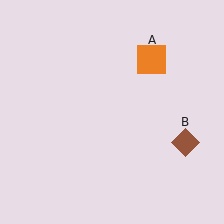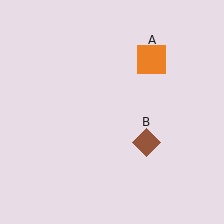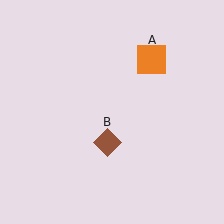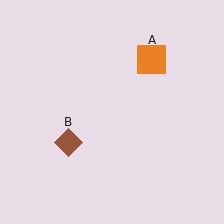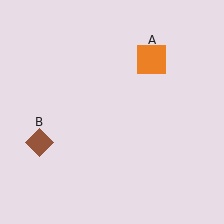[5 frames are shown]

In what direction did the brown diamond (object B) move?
The brown diamond (object B) moved left.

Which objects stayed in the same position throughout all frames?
Orange square (object A) remained stationary.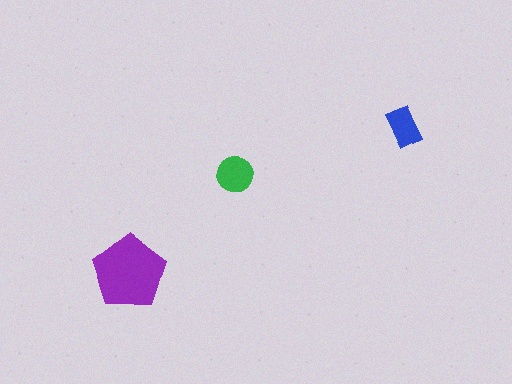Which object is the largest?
The purple pentagon.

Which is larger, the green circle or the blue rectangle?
The green circle.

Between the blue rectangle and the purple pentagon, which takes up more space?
The purple pentagon.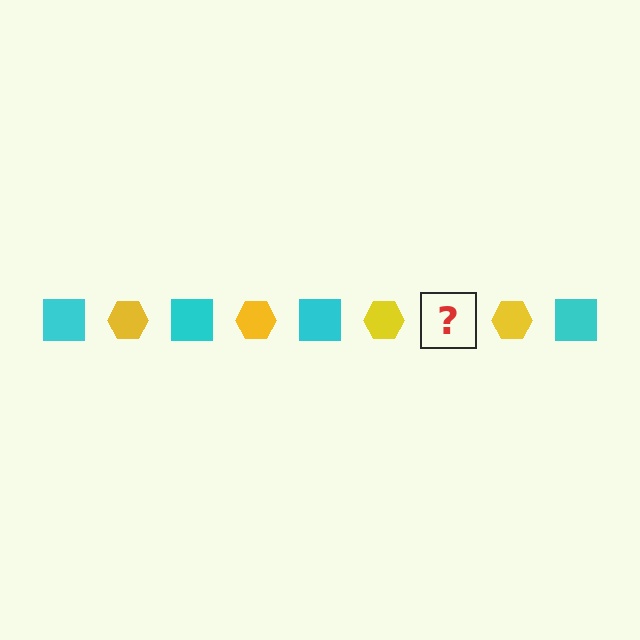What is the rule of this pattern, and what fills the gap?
The rule is that the pattern alternates between cyan square and yellow hexagon. The gap should be filled with a cyan square.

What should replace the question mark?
The question mark should be replaced with a cyan square.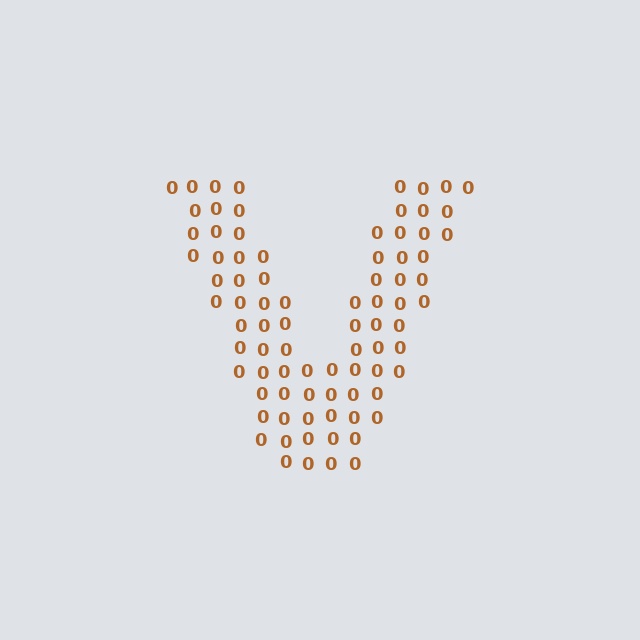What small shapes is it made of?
It is made of small digit 0's.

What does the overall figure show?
The overall figure shows the letter V.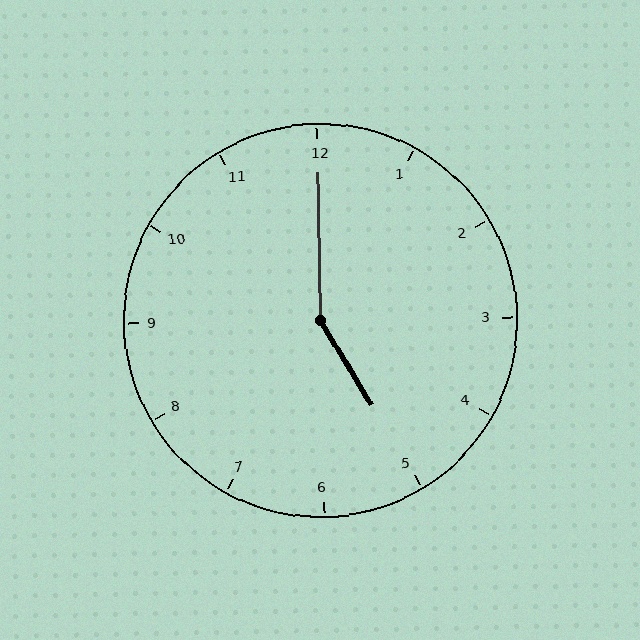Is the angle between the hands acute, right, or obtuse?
It is obtuse.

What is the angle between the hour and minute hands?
Approximately 150 degrees.